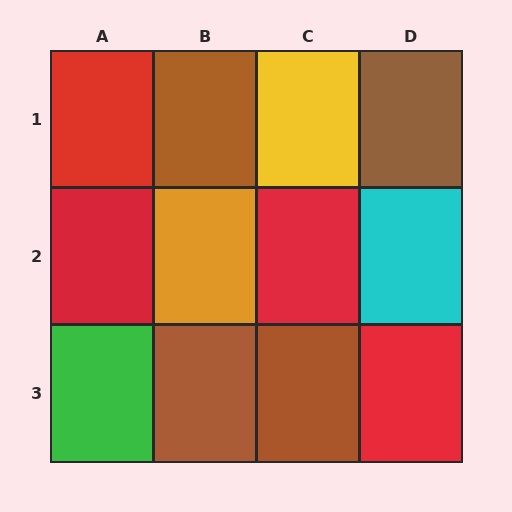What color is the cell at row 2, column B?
Orange.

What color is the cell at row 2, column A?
Red.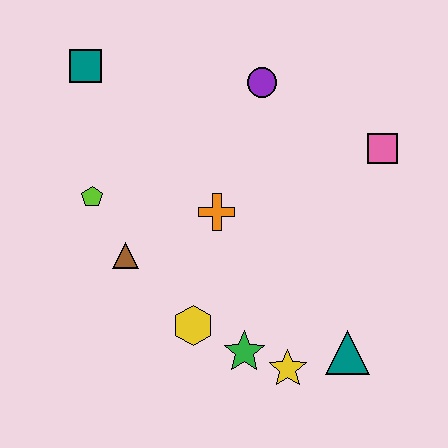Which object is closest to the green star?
The yellow star is closest to the green star.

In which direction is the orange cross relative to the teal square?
The orange cross is below the teal square.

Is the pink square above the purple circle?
No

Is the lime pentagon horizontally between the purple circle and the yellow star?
No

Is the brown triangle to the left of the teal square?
No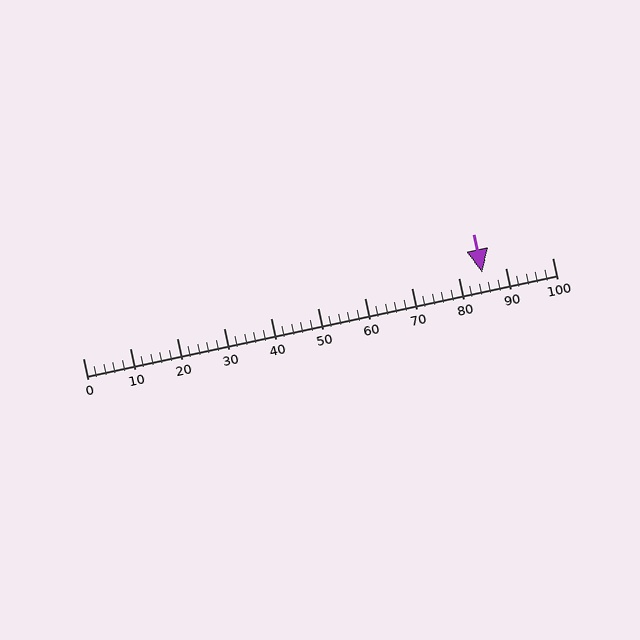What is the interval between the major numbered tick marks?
The major tick marks are spaced 10 units apart.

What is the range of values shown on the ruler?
The ruler shows values from 0 to 100.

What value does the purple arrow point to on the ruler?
The purple arrow points to approximately 85.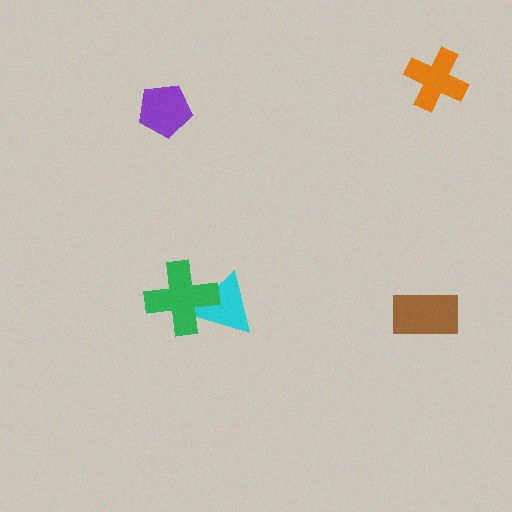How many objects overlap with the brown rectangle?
0 objects overlap with the brown rectangle.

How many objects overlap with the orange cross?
0 objects overlap with the orange cross.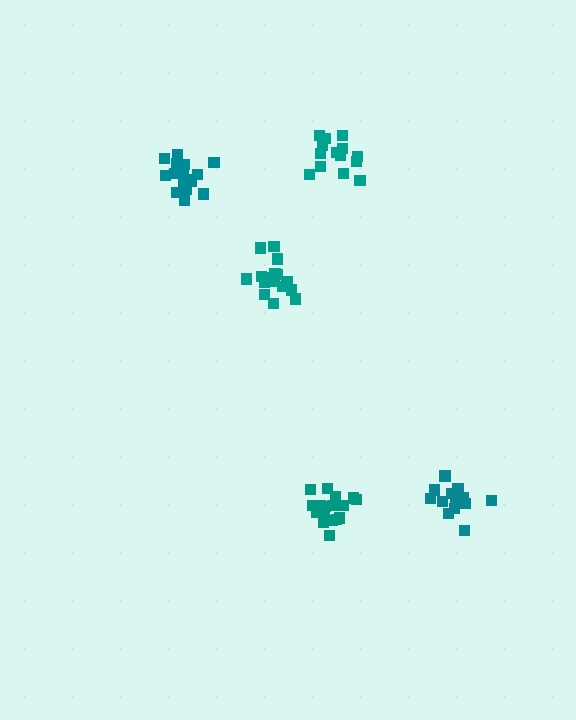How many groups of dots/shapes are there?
There are 5 groups.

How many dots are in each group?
Group 1: 15 dots, Group 2: 17 dots, Group 3: 18 dots, Group 4: 14 dots, Group 5: 17 dots (81 total).